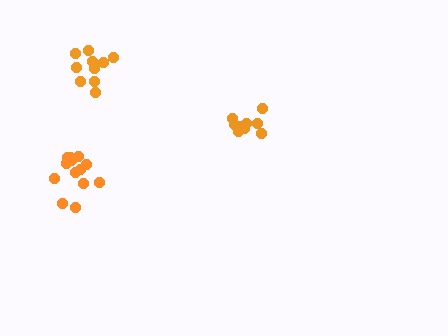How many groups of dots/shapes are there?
There are 3 groups.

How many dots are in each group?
Group 1: 10 dots, Group 2: 9 dots, Group 3: 13 dots (32 total).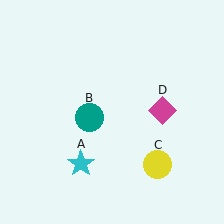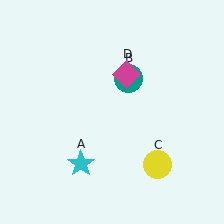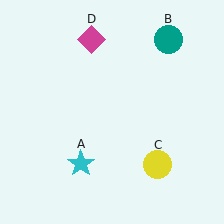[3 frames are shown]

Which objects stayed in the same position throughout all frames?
Cyan star (object A) and yellow circle (object C) remained stationary.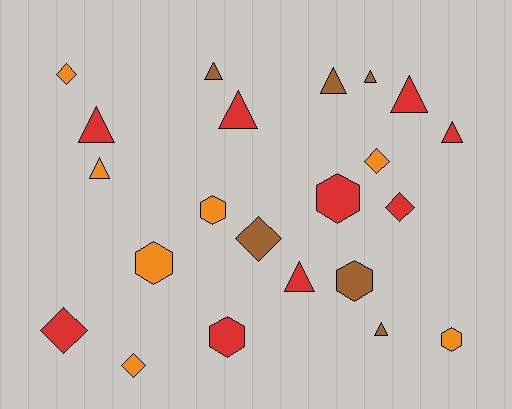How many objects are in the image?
There are 22 objects.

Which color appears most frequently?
Red, with 9 objects.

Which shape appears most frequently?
Triangle, with 10 objects.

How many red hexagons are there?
There are 2 red hexagons.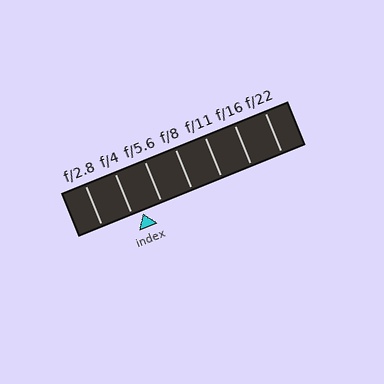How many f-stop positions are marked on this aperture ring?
There are 7 f-stop positions marked.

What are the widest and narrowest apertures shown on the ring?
The widest aperture shown is f/2.8 and the narrowest is f/22.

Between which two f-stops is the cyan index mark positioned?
The index mark is between f/4 and f/5.6.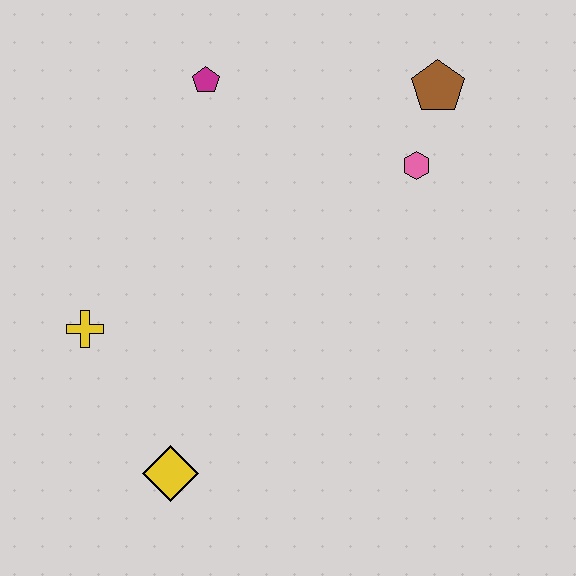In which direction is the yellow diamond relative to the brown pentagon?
The yellow diamond is below the brown pentagon.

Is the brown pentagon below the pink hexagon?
No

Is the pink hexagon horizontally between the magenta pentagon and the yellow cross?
No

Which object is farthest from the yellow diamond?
The brown pentagon is farthest from the yellow diamond.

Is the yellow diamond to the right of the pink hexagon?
No